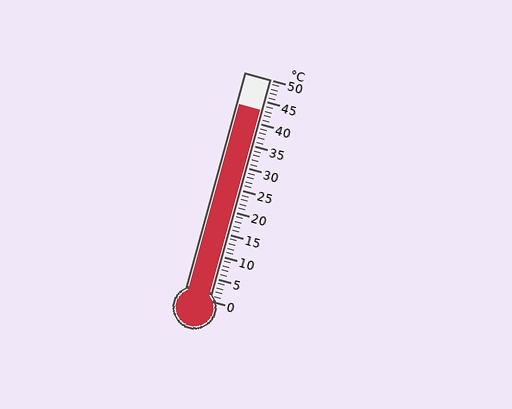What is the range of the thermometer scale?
The thermometer scale ranges from 0°C to 50°C.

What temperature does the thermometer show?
The thermometer shows approximately 43°C.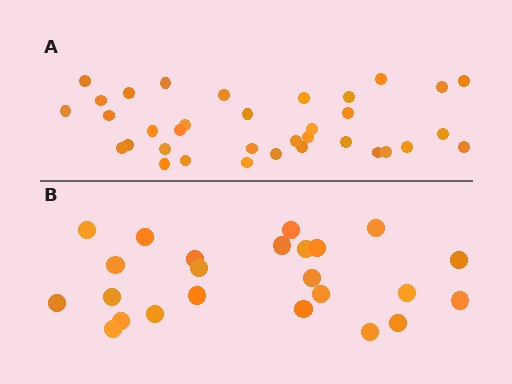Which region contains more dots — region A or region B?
Region A (the top region) has more dots.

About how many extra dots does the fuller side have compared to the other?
Region A has roughly 12 or so more dots than region B.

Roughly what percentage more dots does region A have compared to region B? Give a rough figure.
About 45% more.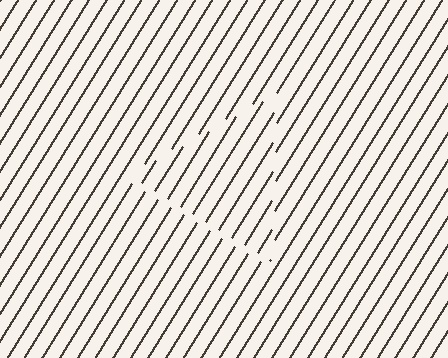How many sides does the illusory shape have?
3 sides — the line-ends trace a triangle.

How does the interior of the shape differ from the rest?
The interior of the shape contains the same grating, shifted by half a period — the contour is defined by the phase discontinuity where line-ends from the inner and outer gratings abut.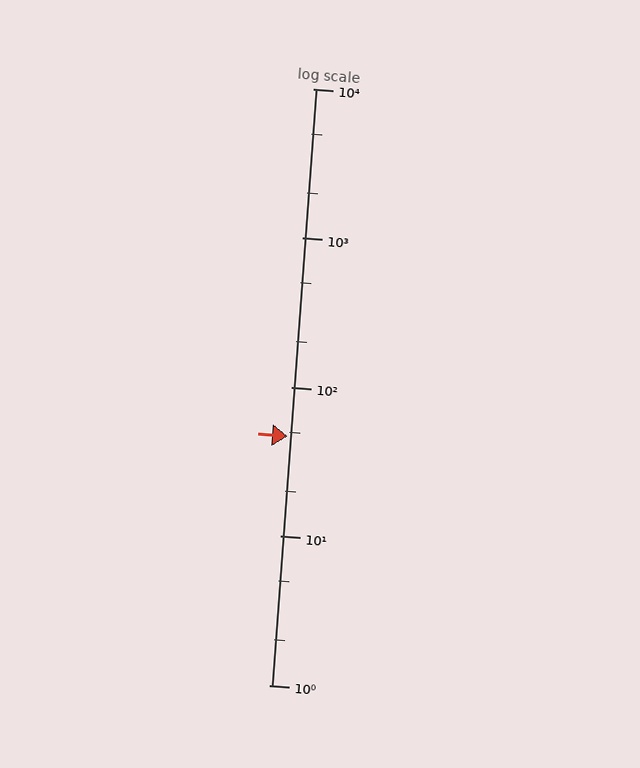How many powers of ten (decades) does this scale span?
The scale spans 4 decades, from 1 to 10000.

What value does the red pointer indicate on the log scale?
The pointer indicates approximately 47.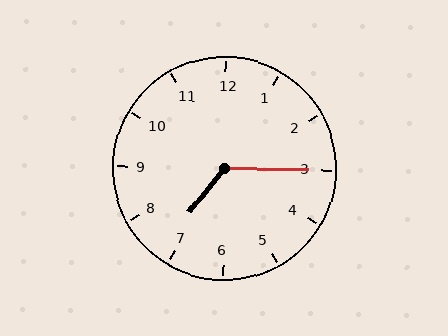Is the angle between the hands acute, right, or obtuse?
It is obtuse.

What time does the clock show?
7:15.